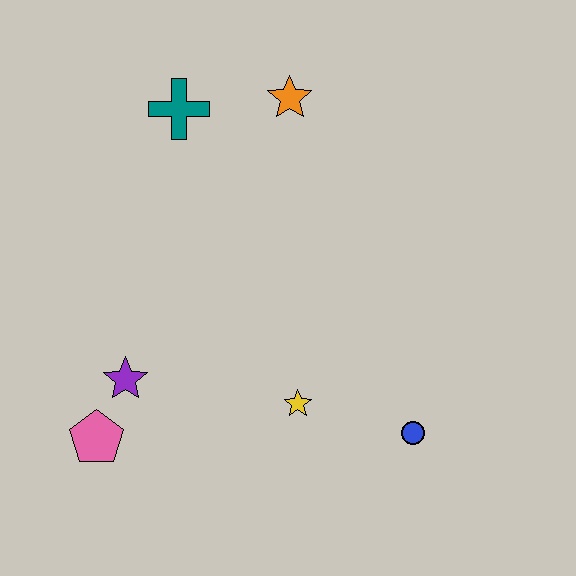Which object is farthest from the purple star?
The orange star is farthest from the purple star.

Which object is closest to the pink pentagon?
The purple star is closest to the pink pentagon.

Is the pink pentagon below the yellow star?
Yes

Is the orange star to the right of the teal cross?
Yes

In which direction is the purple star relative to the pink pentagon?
The purple star is above the pink pentagon.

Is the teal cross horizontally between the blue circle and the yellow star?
No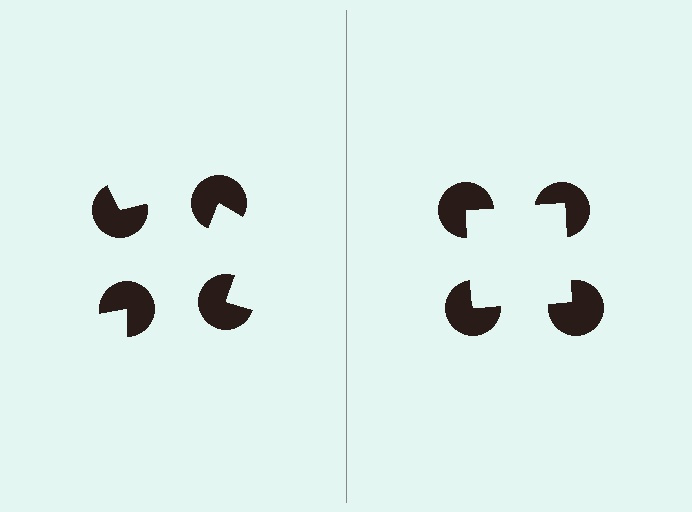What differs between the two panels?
The pac-man discs are positioned identically on both sides; only the wedge orientations differ. On the right they align to a square; on the left they are misaligned.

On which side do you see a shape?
An illusory square appears on the right side. On the left side the wedge cuts are rotated, so no coherent shape forms.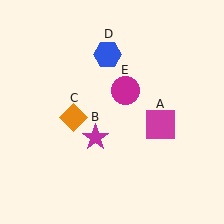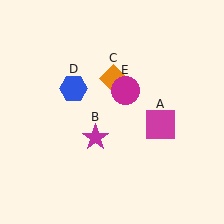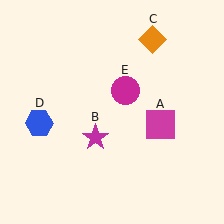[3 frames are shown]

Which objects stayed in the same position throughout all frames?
Magenta square (object A) and magenta star (object B) and magenta circle (object E) remained stationary.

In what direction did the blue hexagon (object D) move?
The blue hexagon (object D) moved down and to the left.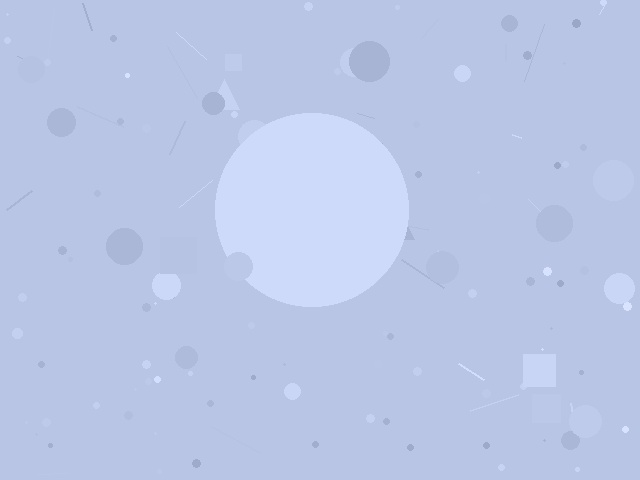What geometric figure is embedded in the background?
A circle is embedded in the background.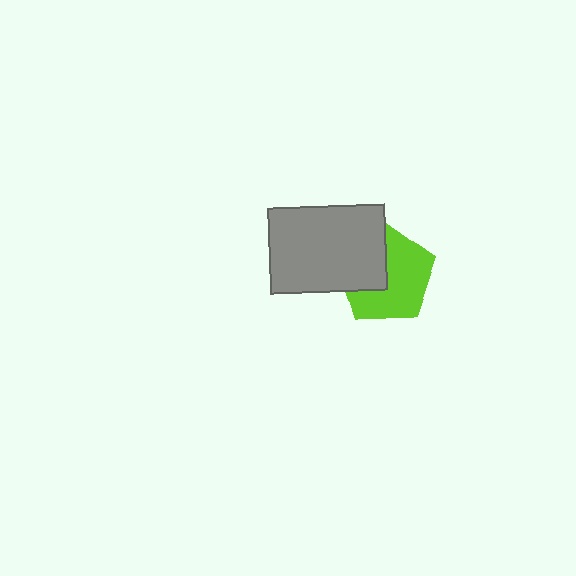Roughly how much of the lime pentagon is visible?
About half of it is visible (roughly 63%).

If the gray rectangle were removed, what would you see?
You would see the complete lime pentagon.